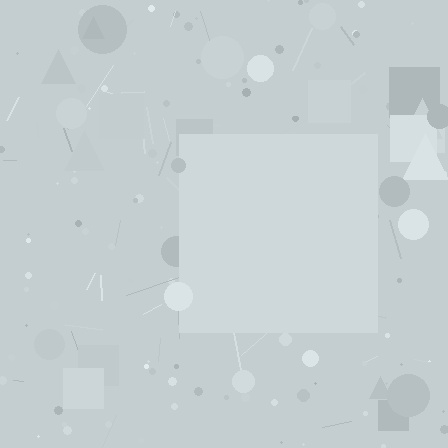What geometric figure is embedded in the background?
A square is embedded in the background.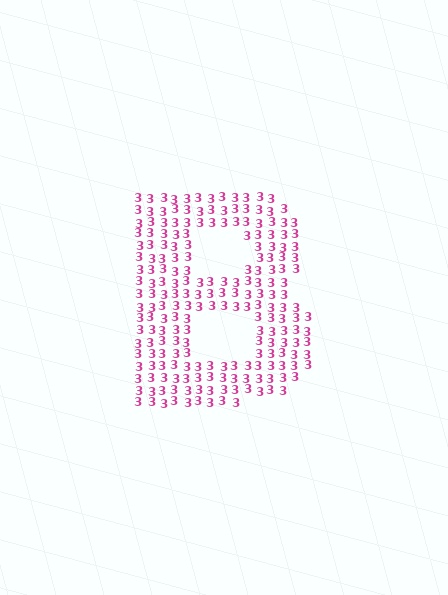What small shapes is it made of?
It is made of small digit 3's.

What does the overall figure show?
The overall figure shows the letter B.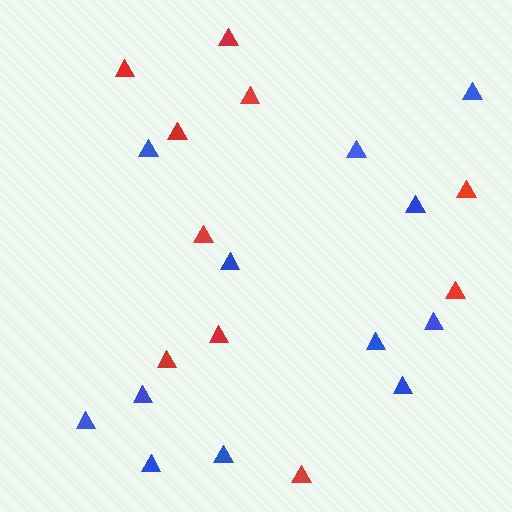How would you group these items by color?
There are 2 groups: one group of blue triangles (12) and one group of red triangles (10).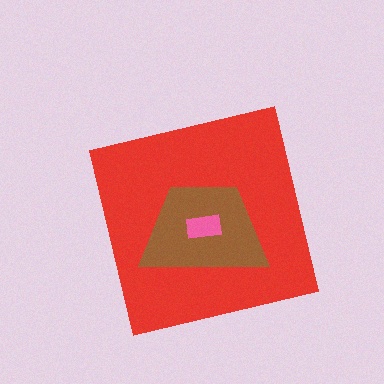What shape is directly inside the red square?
The brown trapezoid.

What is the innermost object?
The pink rectangle.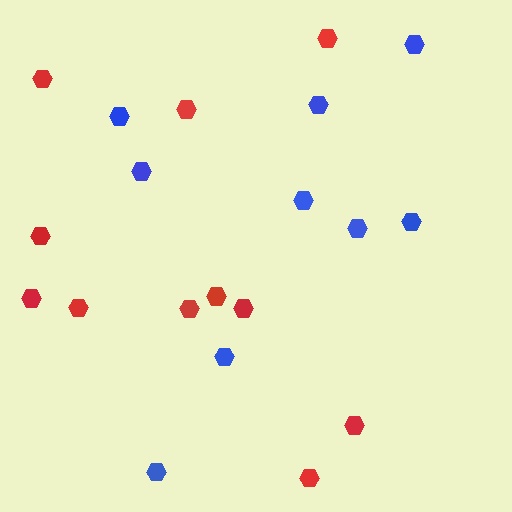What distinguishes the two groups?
There are 2 groups: one group of blue hexagons (9) and one group of red hexagons (11).